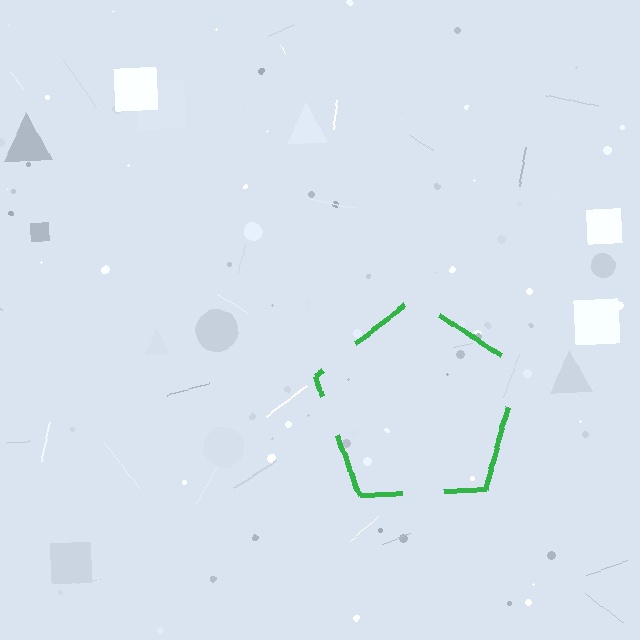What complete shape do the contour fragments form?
The contour fragments form a pentagon.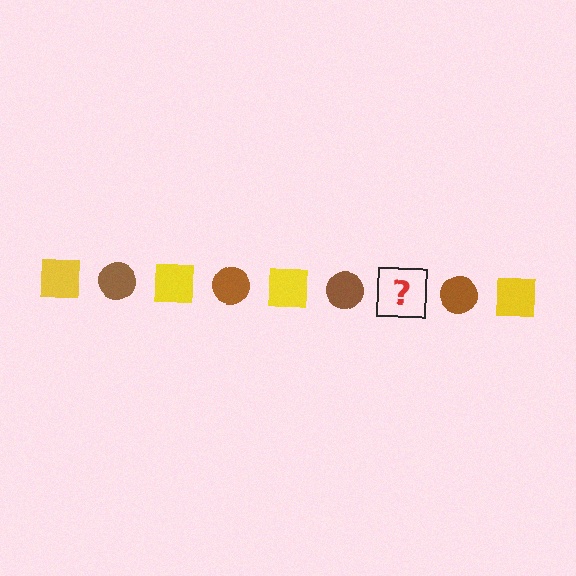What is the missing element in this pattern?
The missing element is a yellow square.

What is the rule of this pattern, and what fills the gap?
The rule is that the pattern alternates between yellow square and brown circle. The gap should be filled with a yellow square.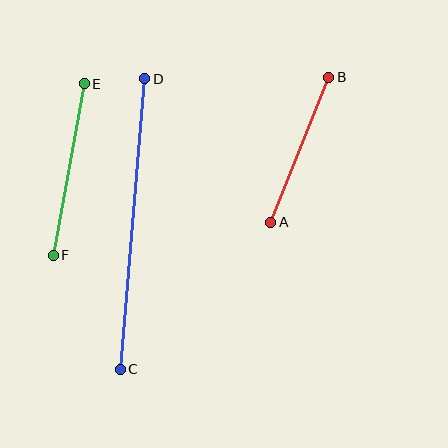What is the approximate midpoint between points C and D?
The midpoint is at approximately (132, 224) pixels.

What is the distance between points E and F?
The distance is approximately 174 pixels.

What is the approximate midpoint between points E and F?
The midpoint is at approximately (69, 170) pixels.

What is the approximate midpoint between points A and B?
The midpoint is at approximately (300, 150) pixels.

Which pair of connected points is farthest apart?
Points C and D are farthest apart.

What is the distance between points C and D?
The distance is approximately 292 pixels.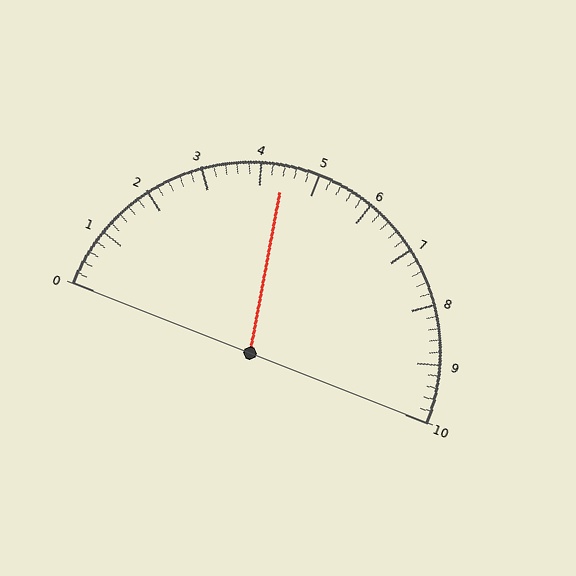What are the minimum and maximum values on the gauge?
The gauge ranges from 0 to 10.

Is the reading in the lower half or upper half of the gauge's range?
The reading is in the lower half of the range (0 to 10).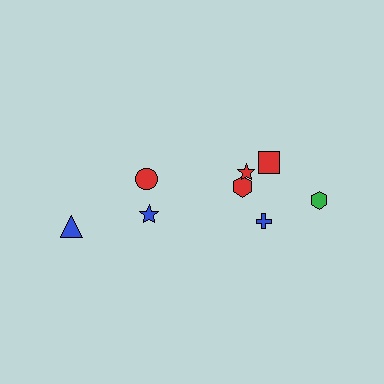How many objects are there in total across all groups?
There are 8 objects.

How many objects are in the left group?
There are 3 objects.